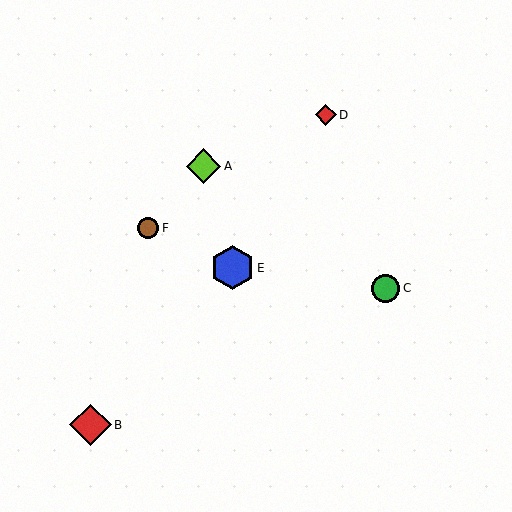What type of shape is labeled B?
Shape B is a red diamond.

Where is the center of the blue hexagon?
The center of the blue hexagon is at (232, 268).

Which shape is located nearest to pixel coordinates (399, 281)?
The green circle (labeled C) at (386, 288) is nearest to that location.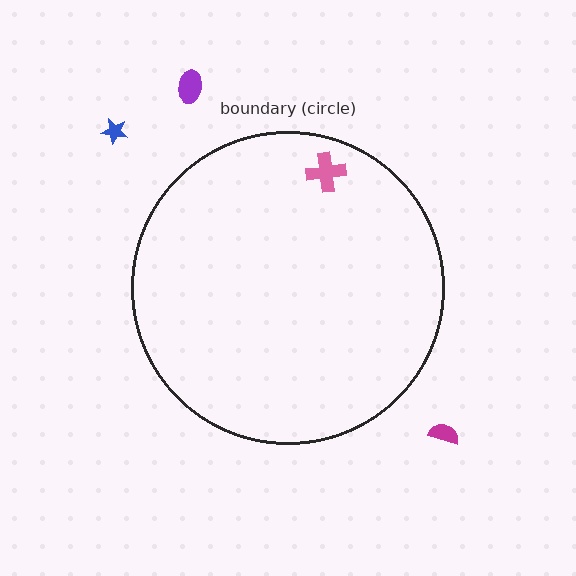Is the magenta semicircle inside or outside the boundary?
Outside.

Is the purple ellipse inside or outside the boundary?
Outside.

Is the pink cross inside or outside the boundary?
Inside.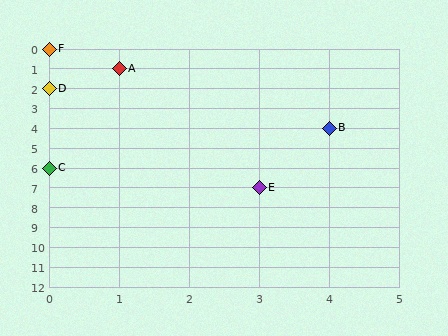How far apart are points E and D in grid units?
Points E and D are 3 columns and 5 rows apart (about 5.8 grid units diagonally).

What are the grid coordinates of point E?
Point E is at grid coordinates (3, 7).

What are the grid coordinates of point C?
Point C is at grid coordinates (0, 6).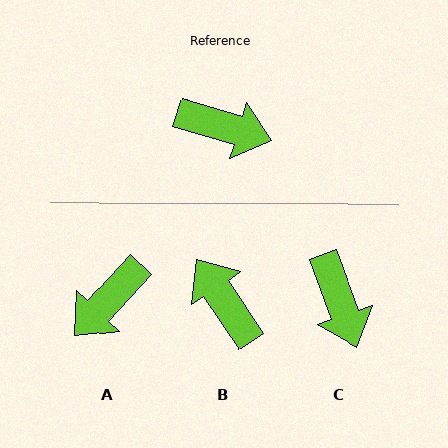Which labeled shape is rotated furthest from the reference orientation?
B, about 140 degrees away.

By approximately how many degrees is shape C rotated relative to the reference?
Approximately 53 degrees clockwise.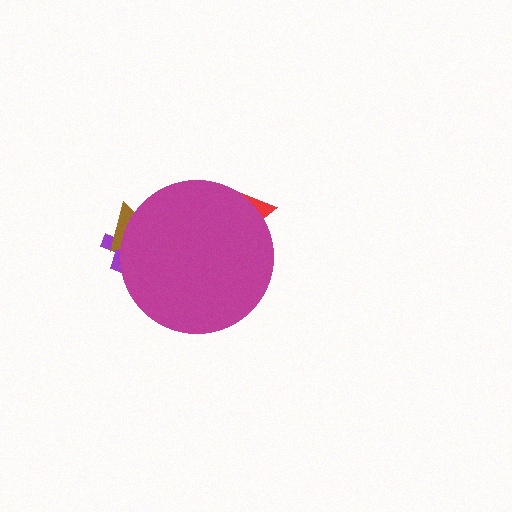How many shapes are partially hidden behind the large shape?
3 shapes are partially hidden.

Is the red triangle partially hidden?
Yes, the red triangle is partially hidden behind the magenta circle.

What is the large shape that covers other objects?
A magenta circle.